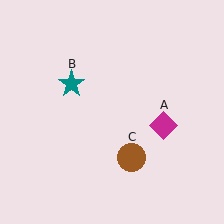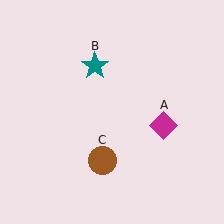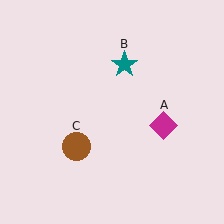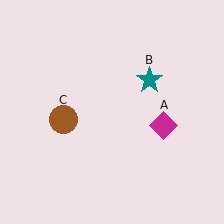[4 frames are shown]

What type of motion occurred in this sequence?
The teal star (object B), brown circle (object C) rotated clockwise around the center of the scene.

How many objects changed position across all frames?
2 objects changed position: teal star (object B), brown circle (object C).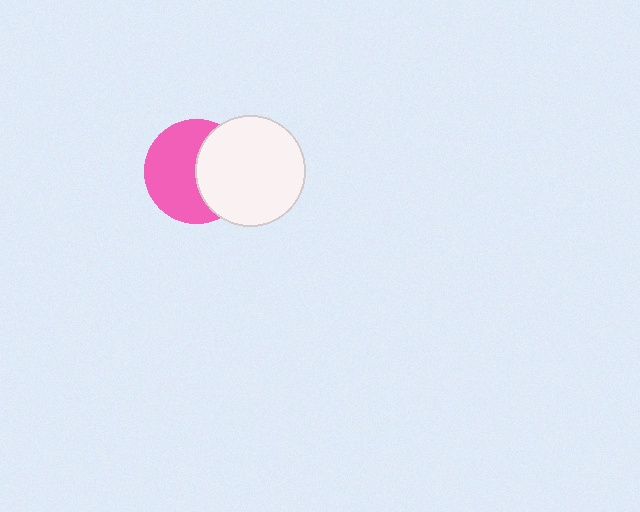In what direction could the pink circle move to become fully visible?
The pink circle could move left. That would shift it out from behind the white circle entirely.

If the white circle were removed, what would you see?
You would see the complete pink circle.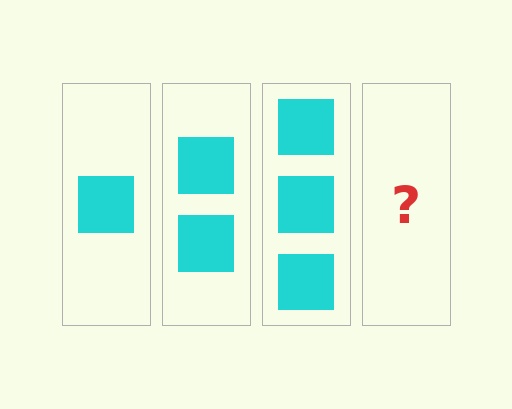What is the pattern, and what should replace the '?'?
The pattern is that each step adds one more square. The '?' should be 4 squares.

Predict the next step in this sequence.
The next step is 4 squares.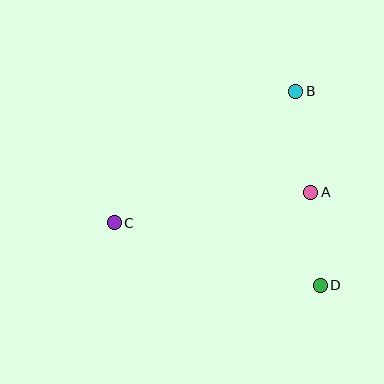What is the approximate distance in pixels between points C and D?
The distance between C and D is approximately 215 pixels.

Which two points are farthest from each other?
Points B and C are farthest from each other.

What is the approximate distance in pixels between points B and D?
The distance between B and D is approximately 196 pixels.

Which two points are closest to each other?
Points A and D are closest to each other.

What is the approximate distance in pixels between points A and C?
The distance between A and C is approximately 199 pixels.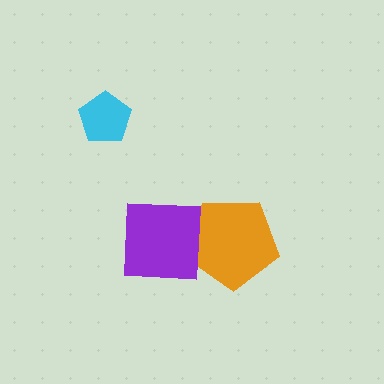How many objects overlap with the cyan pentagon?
0 objects overlap with the cyan pentagon.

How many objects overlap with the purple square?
1 object overlaps with the purple square.